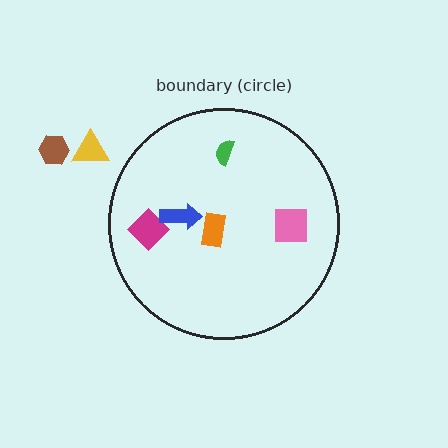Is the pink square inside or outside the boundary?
Inside.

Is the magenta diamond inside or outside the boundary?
Inside.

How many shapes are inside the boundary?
5 inside, 2 outside.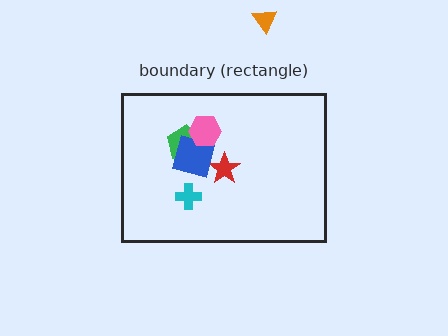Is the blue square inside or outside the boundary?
Inside.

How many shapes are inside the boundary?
5 inside, 1 outside.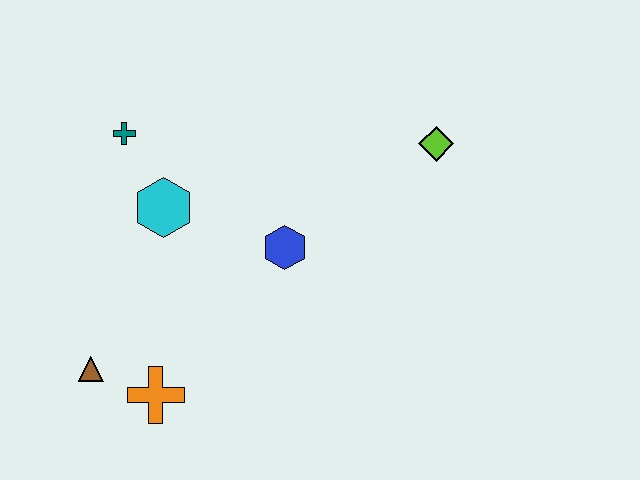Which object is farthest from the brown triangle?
The lime diamond is farthest from the brown triangle.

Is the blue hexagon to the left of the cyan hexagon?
No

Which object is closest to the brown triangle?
The orange cross is closest to the brown triangle.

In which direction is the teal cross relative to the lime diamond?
The teal cross is to the left of the lime diamond.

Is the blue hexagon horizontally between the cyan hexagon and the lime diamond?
Yes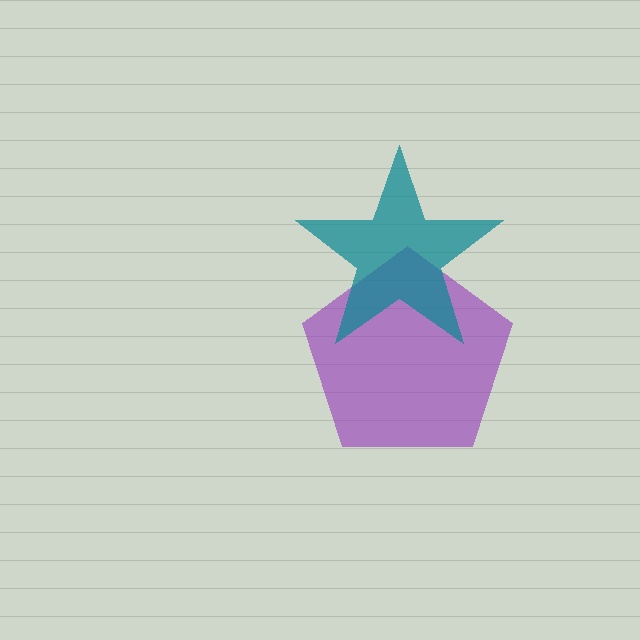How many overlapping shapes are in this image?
There are 2 overlapping shapes in the image.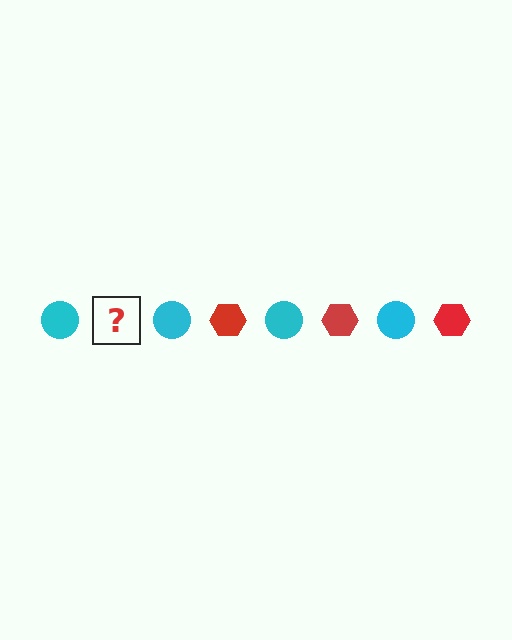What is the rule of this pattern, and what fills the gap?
The rule is that the pattern alternates between cyan circle and red hexagon. The gap should be filled with a red hexagon.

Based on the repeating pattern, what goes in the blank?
The blank should be a red hexagon.